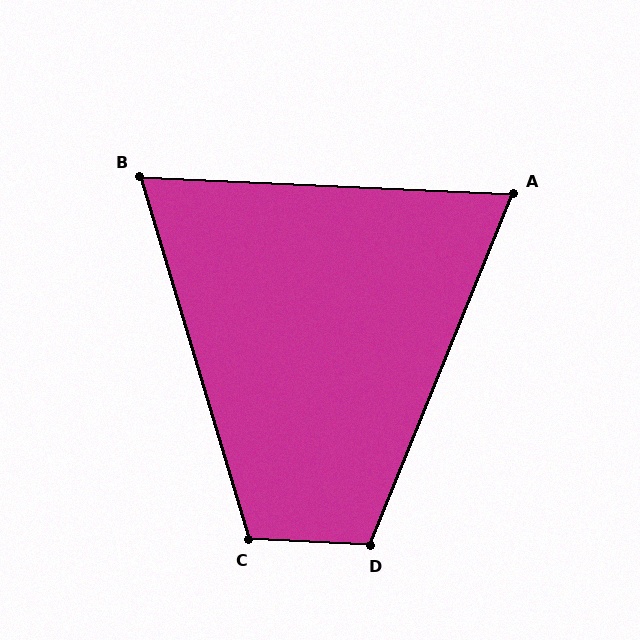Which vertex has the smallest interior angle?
A, at approximately 70 degrees.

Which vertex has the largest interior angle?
C, at approximately 110 degrees.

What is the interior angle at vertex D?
Approximately 109 degrees (obtuse).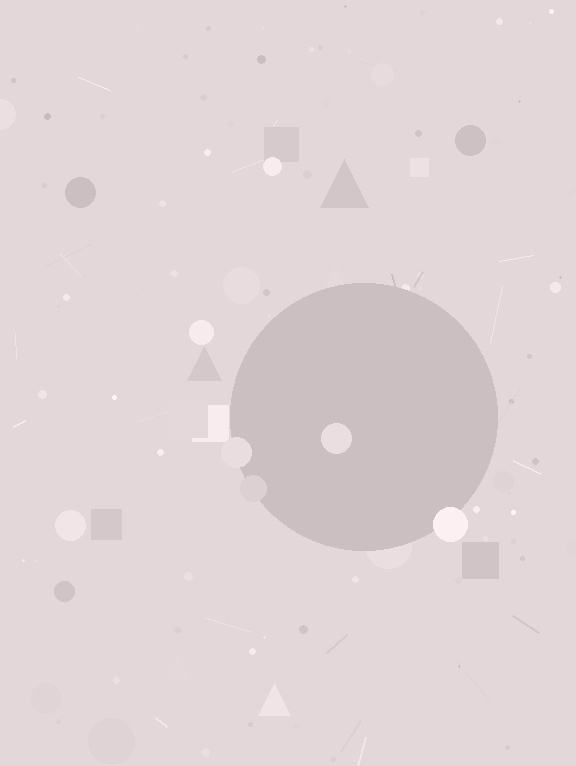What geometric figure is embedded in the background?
A circle is embedded in the background.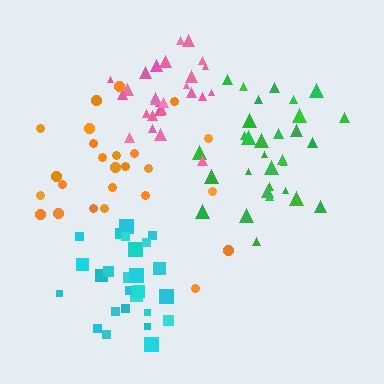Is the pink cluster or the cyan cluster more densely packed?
Pink.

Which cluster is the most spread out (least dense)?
Orange.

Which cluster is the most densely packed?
Pink.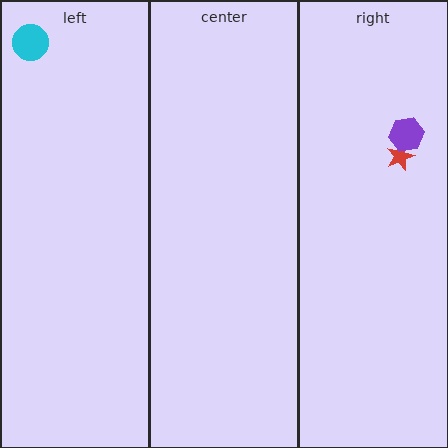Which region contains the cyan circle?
The left region.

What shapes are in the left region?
The cyan circle.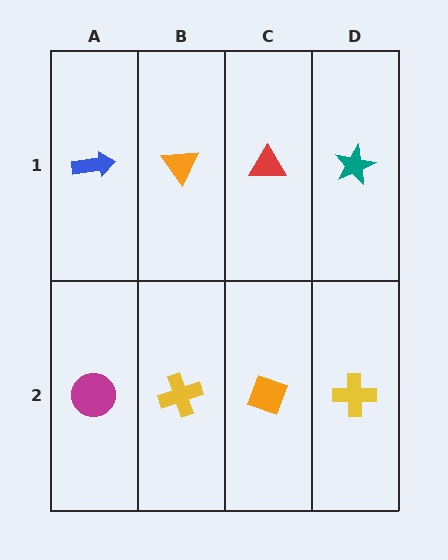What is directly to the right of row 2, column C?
A yellow cross.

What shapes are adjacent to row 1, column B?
A yellow cross (row 2, column B), a blue arrow (row 1, column A), a red triangle (row 1, column C).